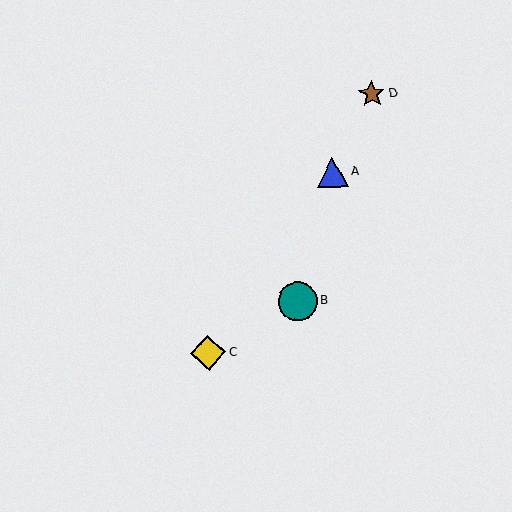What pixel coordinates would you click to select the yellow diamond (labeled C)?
Click at (208, 353) to select the yellow diamond C.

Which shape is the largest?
The teal circle (labeled B) is the largest.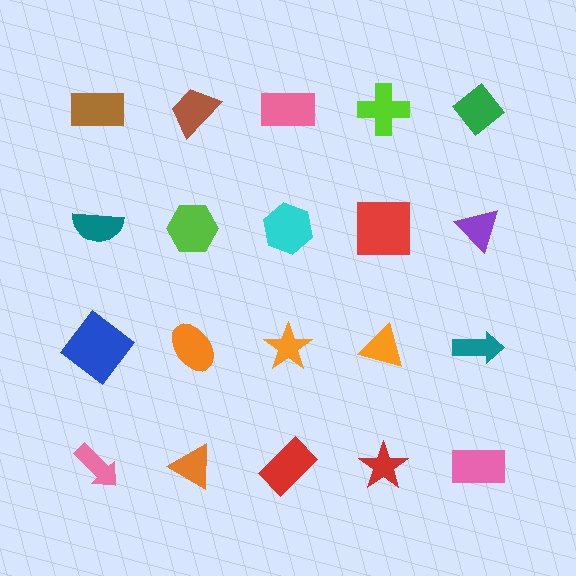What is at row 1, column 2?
A brown trapezoid.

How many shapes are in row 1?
5 shapes.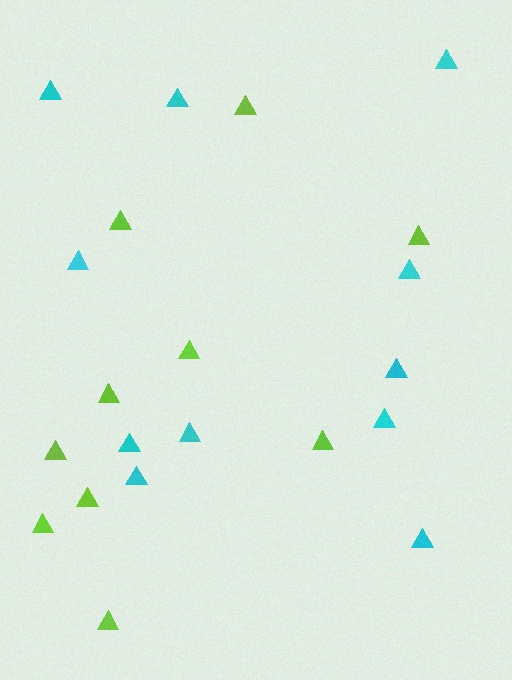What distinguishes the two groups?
There are 2 groups: one group of lime triangles (10) and one group of cyan triangles (11).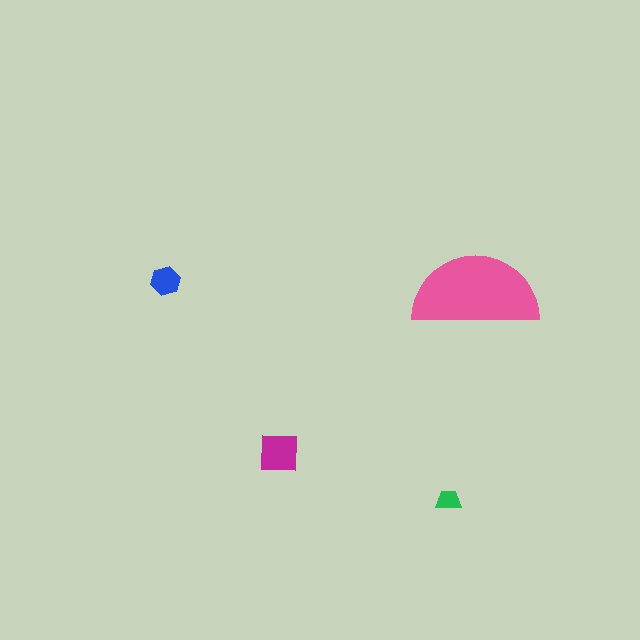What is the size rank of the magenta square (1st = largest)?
2nd.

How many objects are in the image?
There are 4 objects in the image.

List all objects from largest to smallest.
The pink semicircle, the magenta square, the blue hexagon, the green trapezoid.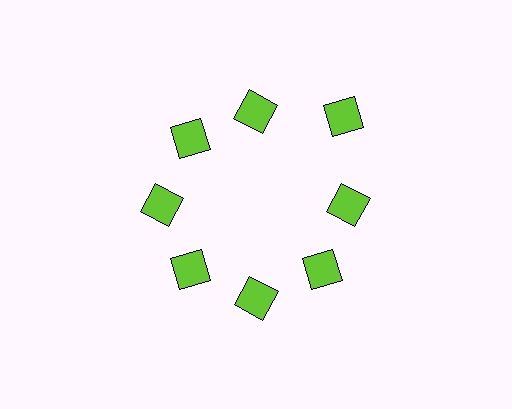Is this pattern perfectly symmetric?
No. The 8 lime squares are arranged in a ring, but one element near the 2 o'clock position is pushed outward from the center, breaking the 8-fold rotational symmetry.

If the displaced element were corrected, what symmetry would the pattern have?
It would have 8-fold rotational symmetry — the pattern would map onto itself every 45 degrees.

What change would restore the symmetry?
The symmetry would be restored by moving it inward, back onto the ring so that all 8 squares sit at equal angles and equal distance from the center.